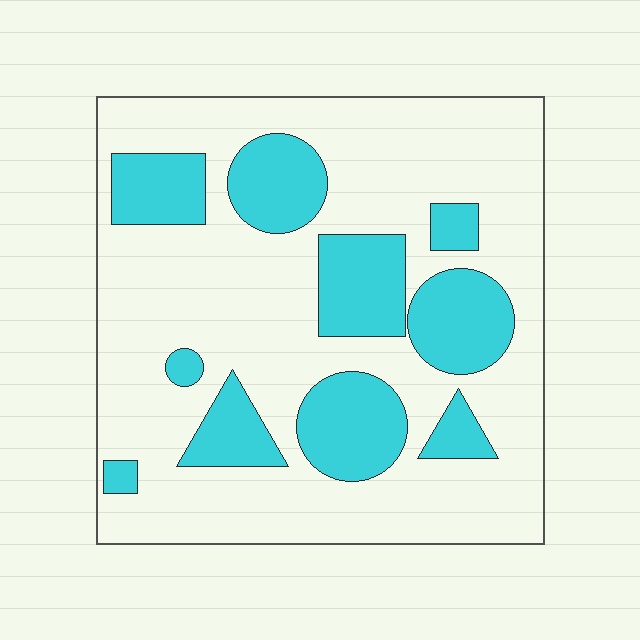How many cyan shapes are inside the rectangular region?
10.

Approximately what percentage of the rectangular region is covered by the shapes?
Approximately 30%.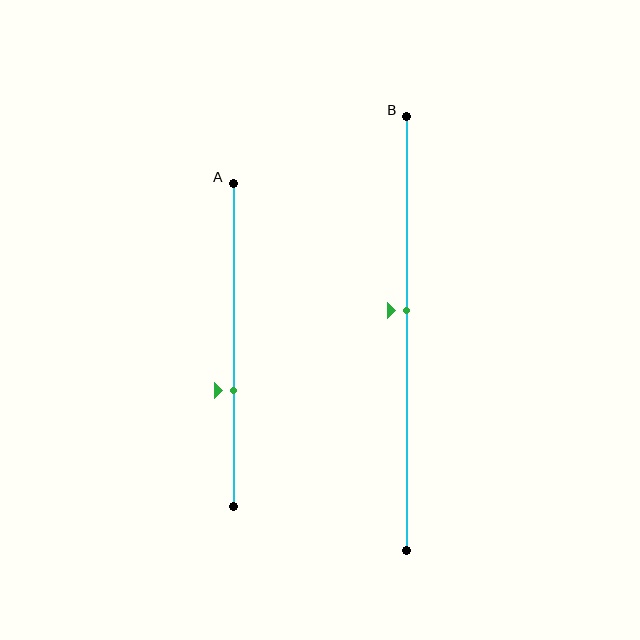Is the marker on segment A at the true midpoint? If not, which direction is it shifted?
No, the marker on segment A is shifted downward by about 14% of the segment length.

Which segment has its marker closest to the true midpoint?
Segment B has its marker closest to the true midpoint.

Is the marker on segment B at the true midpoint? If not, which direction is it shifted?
No, the marker on segment B is shifted upward by about 5% of the segment length.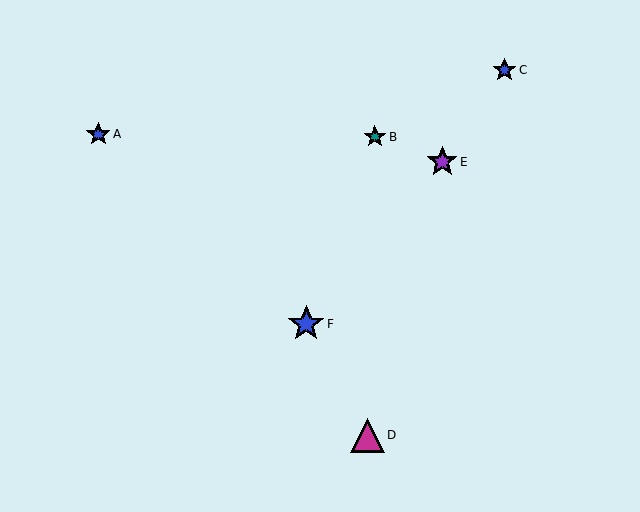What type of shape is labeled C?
Shape C is a blue star.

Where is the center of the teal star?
The center of the teal star is at (375, 137).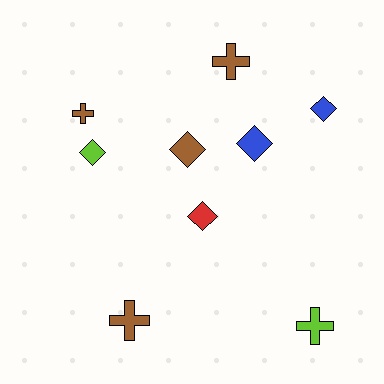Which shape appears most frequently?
Diamond, with 5 objects.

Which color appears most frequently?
Brown, with 4 objects.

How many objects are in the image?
There are 9 objects.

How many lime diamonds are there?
There is 1 lime diamond.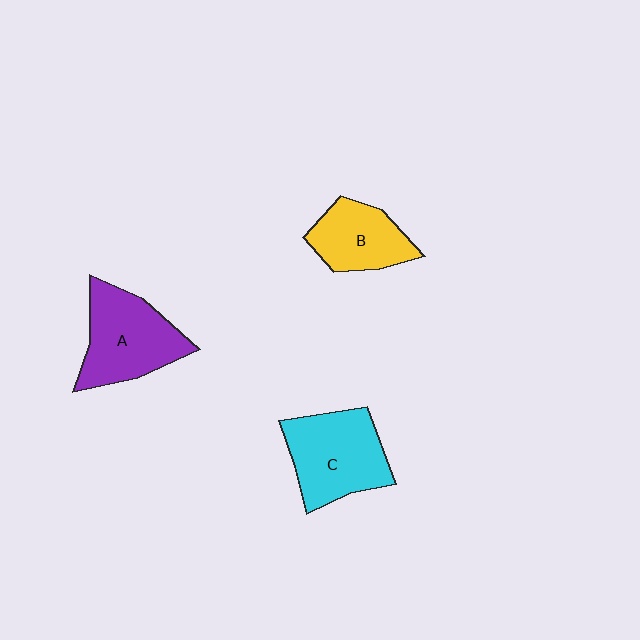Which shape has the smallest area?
Shape B (yellow).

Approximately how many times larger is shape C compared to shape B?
Approximately 1.4 times.